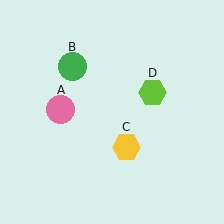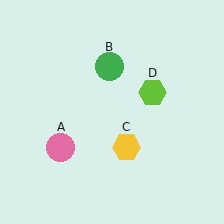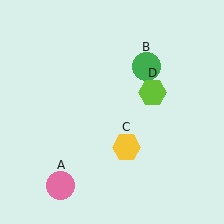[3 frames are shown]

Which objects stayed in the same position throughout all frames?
Yellow hexagon (object C) and lime hexagon (object D) remained stationary.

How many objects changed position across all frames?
2 objects changed position: pink circle (object A), green circle (object B).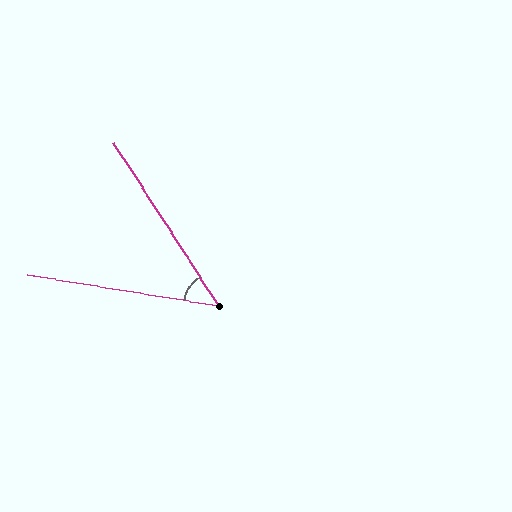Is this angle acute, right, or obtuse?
It is acute.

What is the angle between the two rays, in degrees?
Approximately 48 degrees.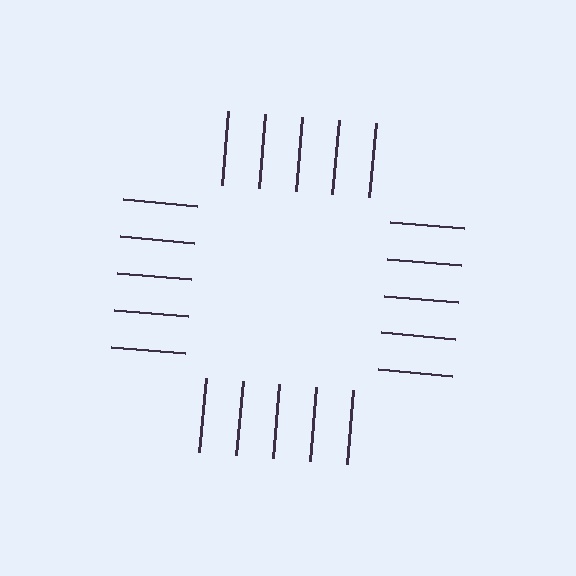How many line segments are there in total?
20 — 5 along each of the 4 edges.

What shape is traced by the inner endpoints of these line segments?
An illusory square — the line segments terminate on its edges but no continuous stroke is drawn.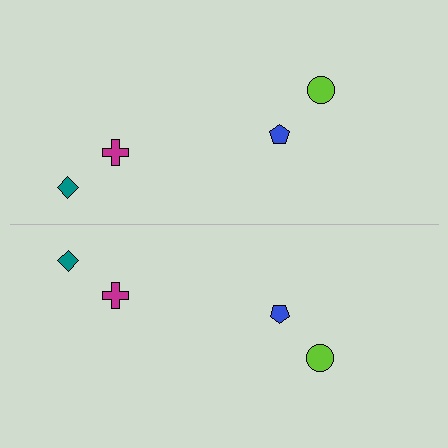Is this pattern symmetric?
Yes, this pattern has bilateral (reflection) symmetry.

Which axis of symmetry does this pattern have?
The pattern has a horizontal axis of symmetry running through the center of the image.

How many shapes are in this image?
There are 8 shapes in this image.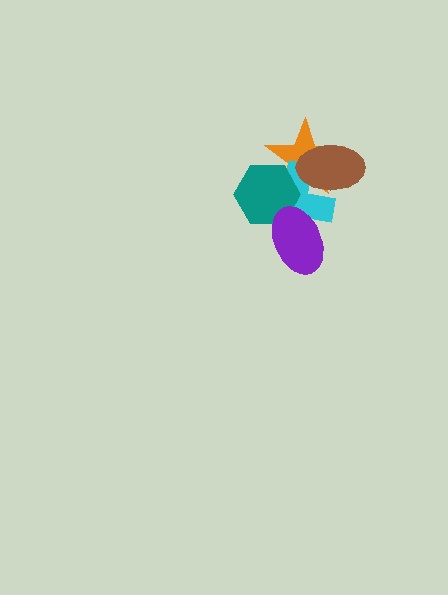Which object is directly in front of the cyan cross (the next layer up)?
The brown ellipse is directly in front of the cyan cross.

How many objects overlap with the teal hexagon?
3 objects overlap with the teal hexagon.